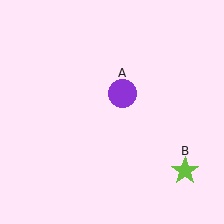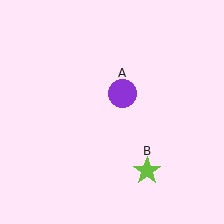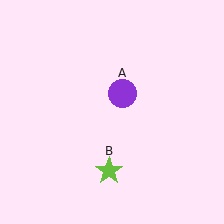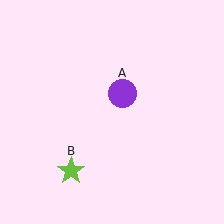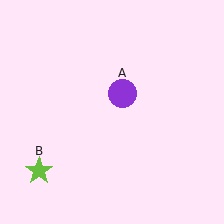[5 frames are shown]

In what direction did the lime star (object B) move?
The lime star (object B) moved left.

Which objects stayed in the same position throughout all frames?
Purple circle (object A) remained stationary.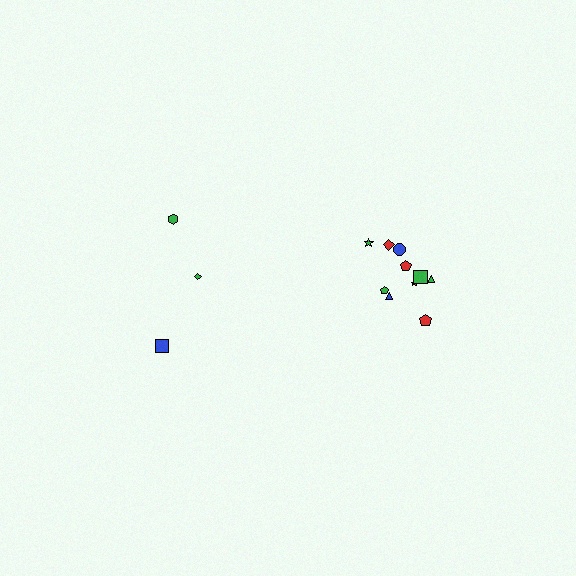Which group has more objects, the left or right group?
The right group.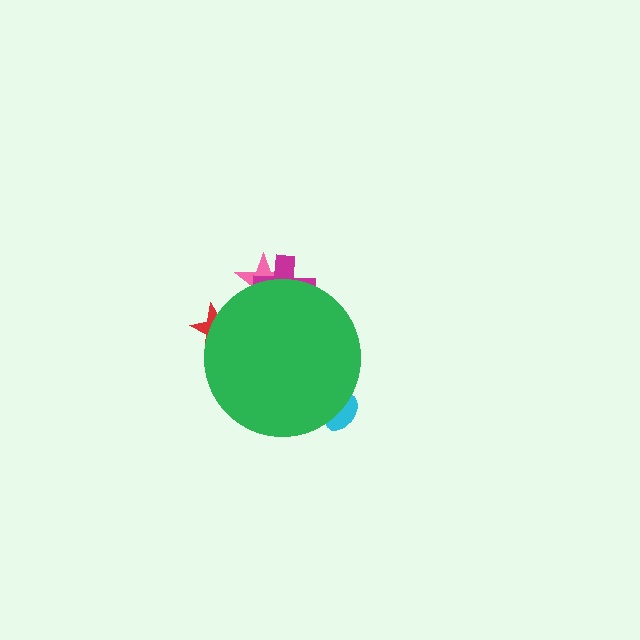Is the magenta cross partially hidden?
Yes, the magenta cross is partially hidden behind the green circle.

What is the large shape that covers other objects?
A green circle.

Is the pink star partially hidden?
Yes, the pink star is partially hidden behind the green circle.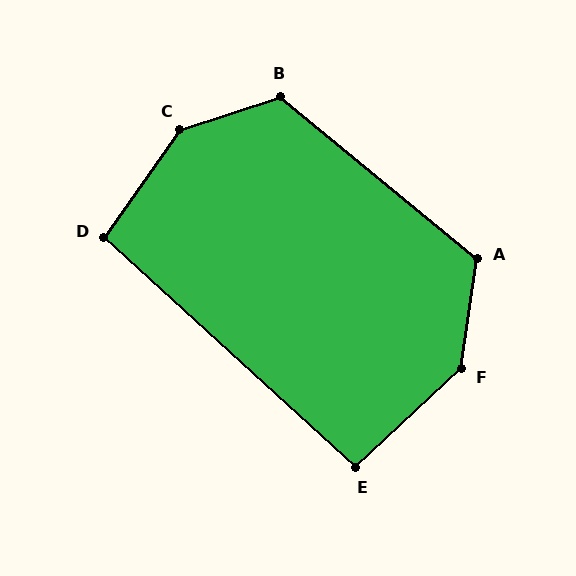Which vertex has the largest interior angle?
C, at approximately 144 degrees.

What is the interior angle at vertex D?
Approximately 97 degrees (obtuse).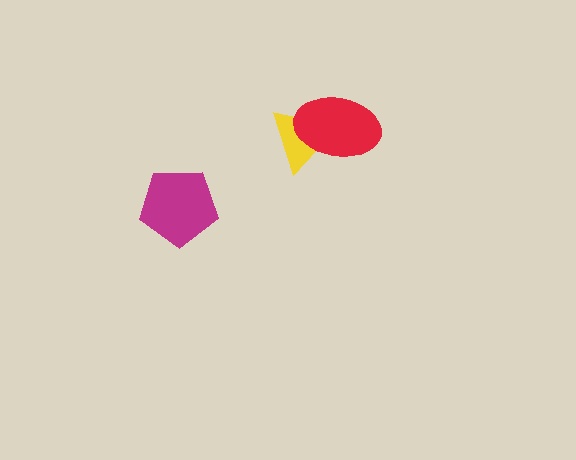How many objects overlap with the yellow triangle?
1 object overlaps with the yellow triangle.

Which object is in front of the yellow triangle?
The red ellipse is in front of the yellow triangle.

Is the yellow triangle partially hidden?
Yes, it is partially covered by another shape.